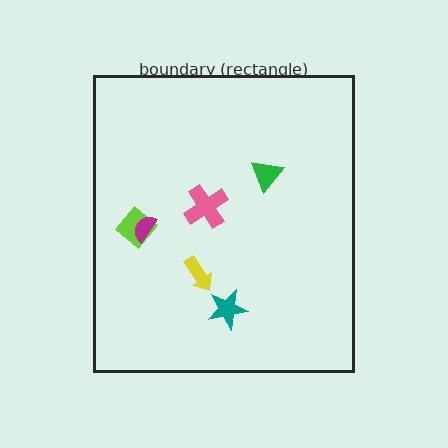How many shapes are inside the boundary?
6 inside, 0 outside.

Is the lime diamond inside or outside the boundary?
Inside.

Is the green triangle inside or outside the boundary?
Inside.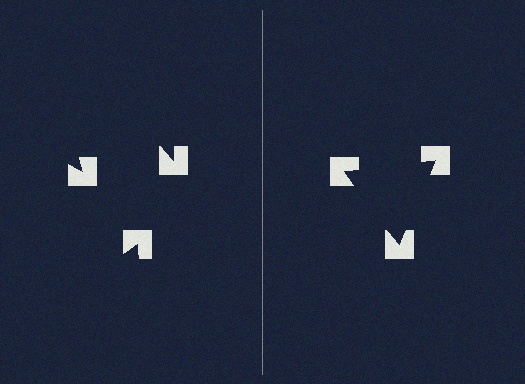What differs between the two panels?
The notched squares are positioned identically on both sides; only the wedge orientations differ. On the right they align to a triangle; on the left they are misaligned.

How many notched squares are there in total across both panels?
6 — 3 on each side.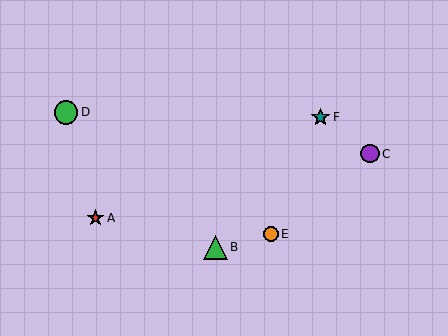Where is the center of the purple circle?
The center of the purple circle is at (370, 154).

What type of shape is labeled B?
Shape B is a green triangle.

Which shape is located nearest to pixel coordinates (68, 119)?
The green circle (labeled D) at (66, 112) is nearest to that location.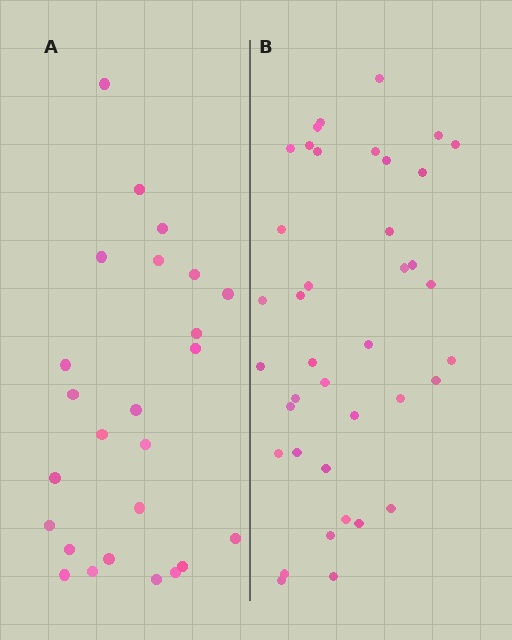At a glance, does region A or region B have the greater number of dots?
Region B (the right region) has more dots.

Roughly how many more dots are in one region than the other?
Region B has approximately 15 more dots than region A.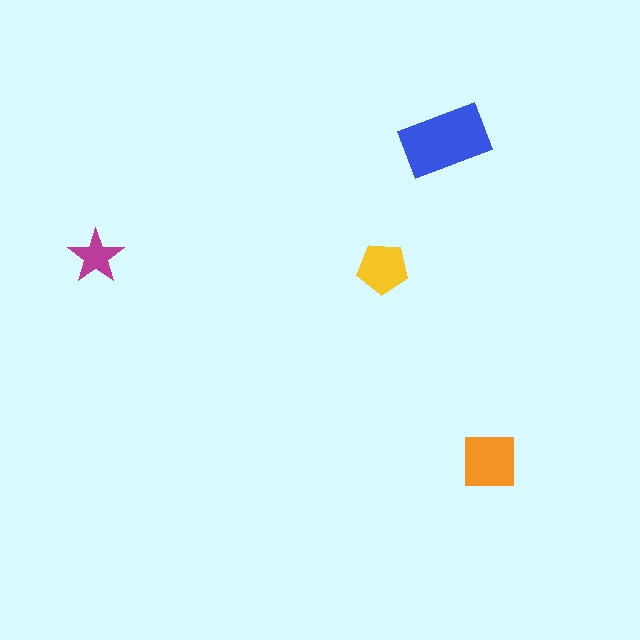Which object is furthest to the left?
The magenta star is leftmost.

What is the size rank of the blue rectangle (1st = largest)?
1st.